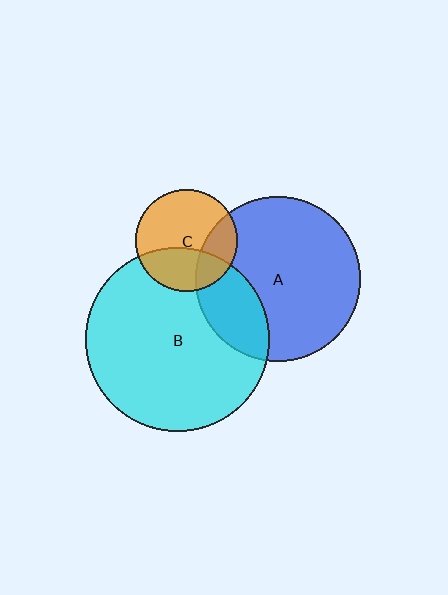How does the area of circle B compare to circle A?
Approximately 1.2 times.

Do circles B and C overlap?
Yes.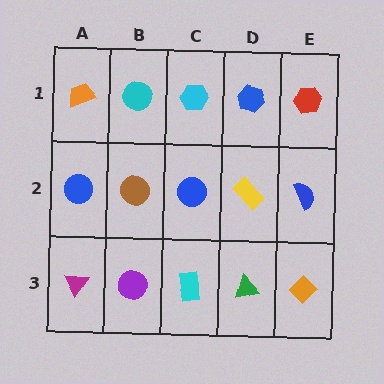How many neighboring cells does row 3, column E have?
2.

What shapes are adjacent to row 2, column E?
A red hexagon (row 1, column E), an orange diamond (row 3, column E), a yellow rectangle (row 2, column D).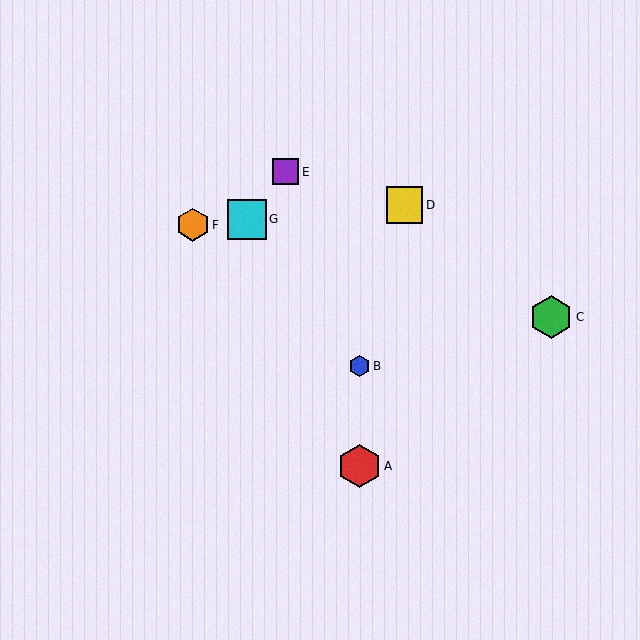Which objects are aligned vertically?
Objects A, B are aligned vertically.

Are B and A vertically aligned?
Yes, both are at x≈360.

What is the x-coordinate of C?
Object C is at x≈551.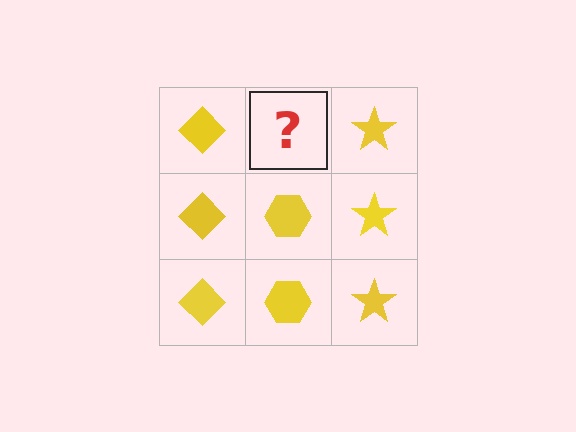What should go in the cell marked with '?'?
The missing cell should contain a yellow hexagon.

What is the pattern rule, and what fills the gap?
The rule is that each column has a consistent shape. The gap should be filled with a yellow hexagon.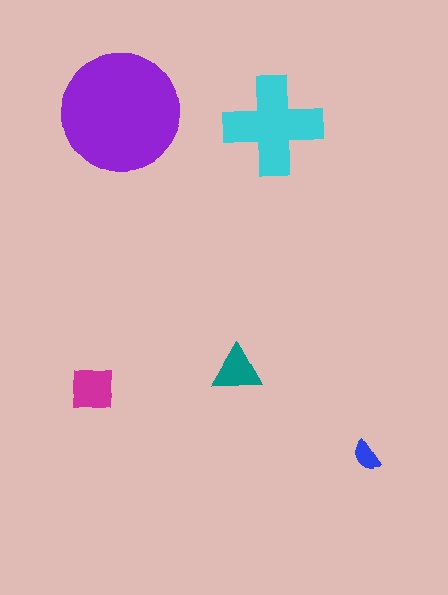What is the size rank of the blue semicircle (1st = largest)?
5th.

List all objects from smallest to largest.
The blue semicircle, the teal triangle, the magenta square, the cyan cross, the purple circle.